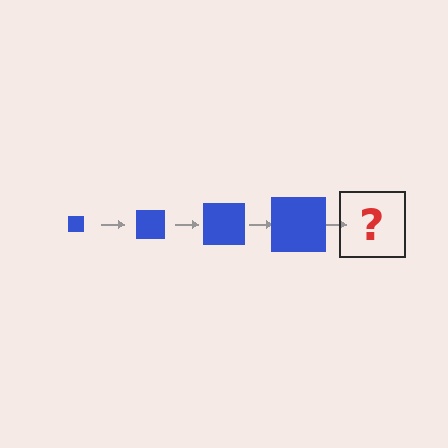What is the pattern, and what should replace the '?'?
The pattern is that the square gets progressively larger each step. The '?' should be a blue square, larger than the previous one.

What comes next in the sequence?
The next element should be a blue square, larger than the previous one.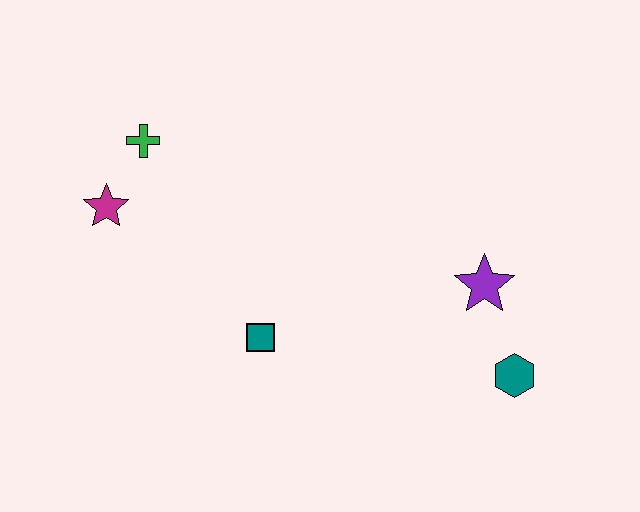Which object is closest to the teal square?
The magenta star is closest to the teal square.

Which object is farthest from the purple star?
The magenta star is farthest from the purple star.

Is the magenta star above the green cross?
No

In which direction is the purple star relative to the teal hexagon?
The purple star is above the teal hexagon.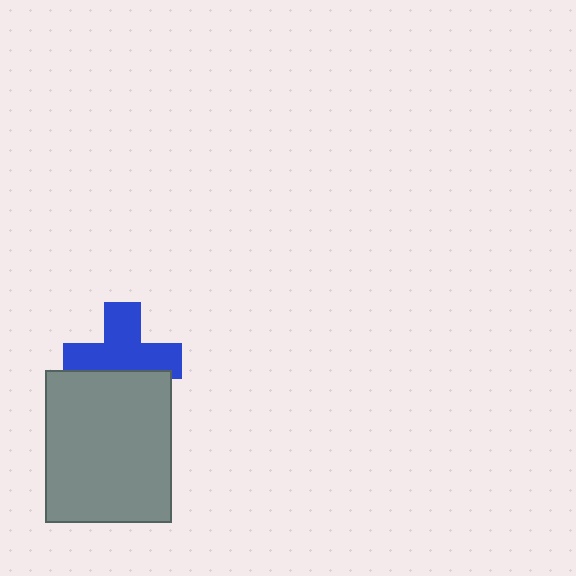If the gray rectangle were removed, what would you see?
You would see the complete blue cross.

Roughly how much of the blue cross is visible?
About half of it is visible (roughly 64%).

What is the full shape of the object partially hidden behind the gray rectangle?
The partially hidden object is a blue cross.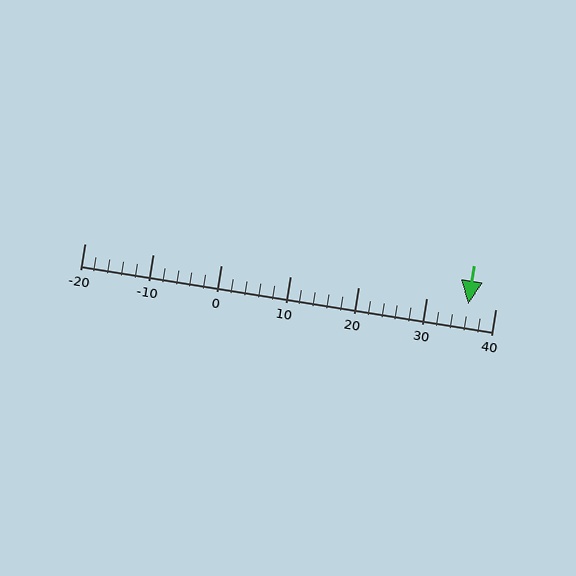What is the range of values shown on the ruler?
The ruler shows values from -20 to 40.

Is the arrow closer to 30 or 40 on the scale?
The arrow is closer to 40.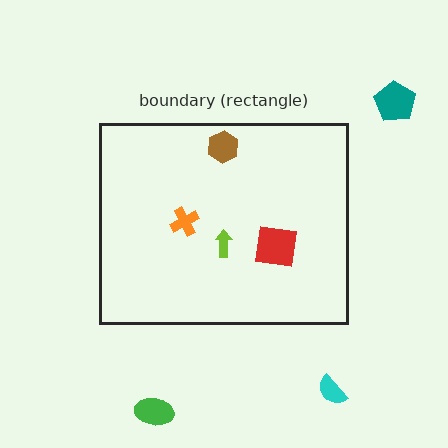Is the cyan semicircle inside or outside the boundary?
Outside.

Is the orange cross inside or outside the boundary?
Inside.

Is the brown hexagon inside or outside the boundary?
Inside.